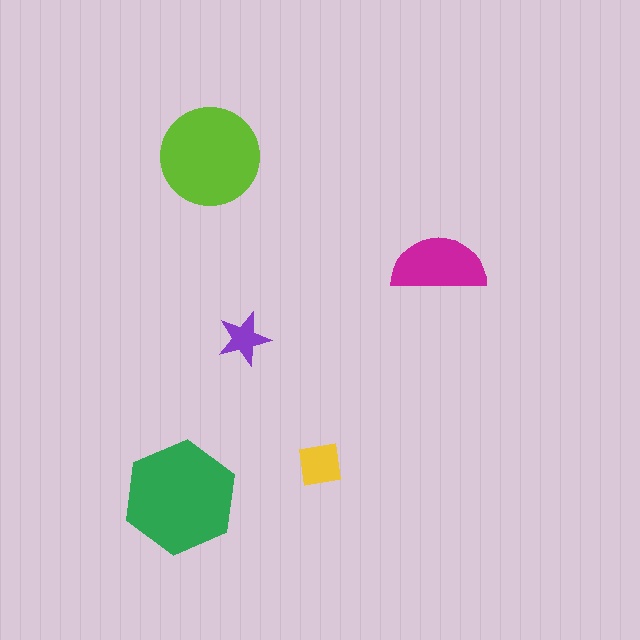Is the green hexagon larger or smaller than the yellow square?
Larger.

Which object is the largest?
The green hexagon.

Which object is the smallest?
The purple star.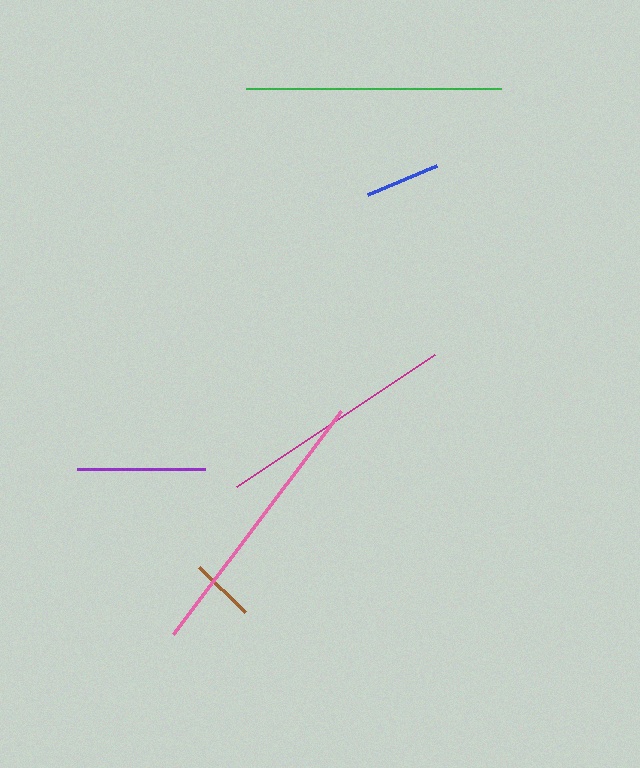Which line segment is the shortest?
The brown line is the shortest at approximately 65 pixels.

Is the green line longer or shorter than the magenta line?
The green line is longer than the magenta line.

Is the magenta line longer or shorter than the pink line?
The pink line is longer than the magenta line.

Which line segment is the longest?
The pink line is the longest at approximately 280 pixels.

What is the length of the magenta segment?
The magenta segment is approximately 239 pixels long.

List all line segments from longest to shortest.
From longest to shortest: pink, green, magenta, purple, blue, brown.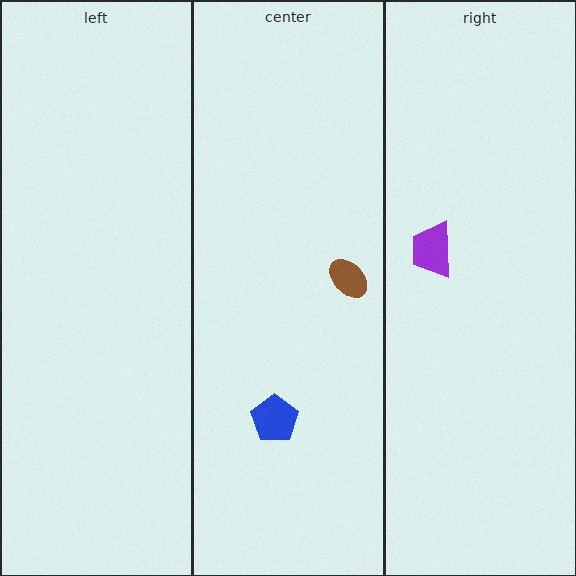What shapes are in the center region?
The brown ellipse, the blue pentagon.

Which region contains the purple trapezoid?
The right region.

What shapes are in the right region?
The purple trapezoid.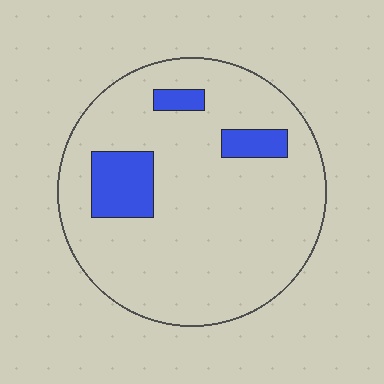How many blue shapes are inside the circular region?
3.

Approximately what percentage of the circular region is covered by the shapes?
Approximately 15%.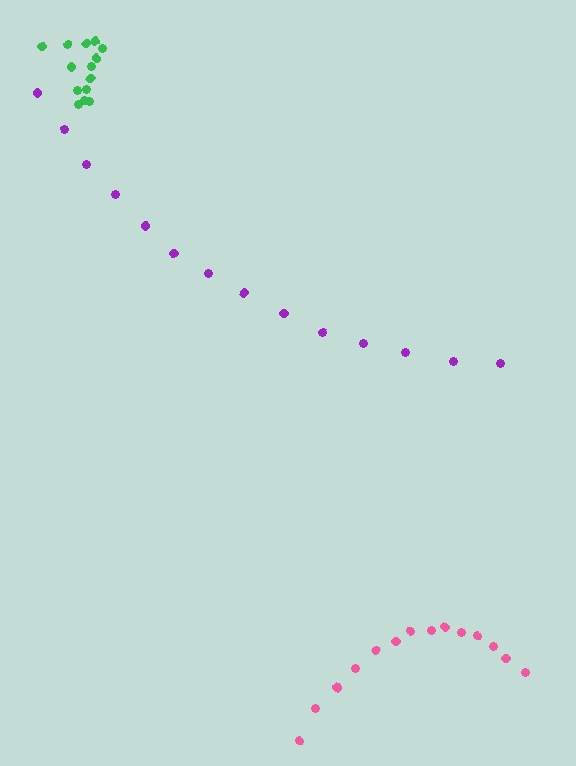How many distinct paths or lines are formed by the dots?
There are 3 distinct paths.